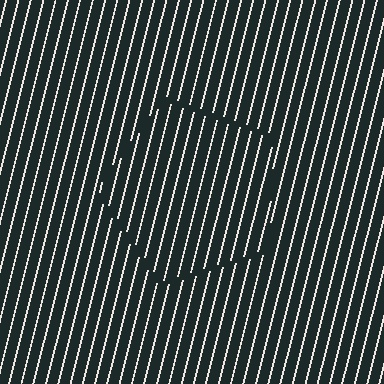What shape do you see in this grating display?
An illusory pentagon. The interior of the shape contains the same grating, shifted by half a period — the contour is defined by the phase discontinuity where line-ends from the inner and outer gratings abut.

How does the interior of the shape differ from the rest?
The interior of the shape contains the same grating, shifted by half a period — the contour is defined by the phase discontinuity where line-ends from the inner and outer gratings abut.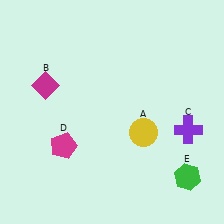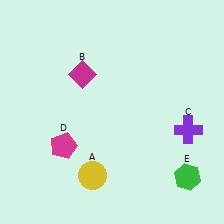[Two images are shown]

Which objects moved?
The objects that moved are: the yellow circle (A), the magenta diamond (B).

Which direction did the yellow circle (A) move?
The yellow circle (A) moved left.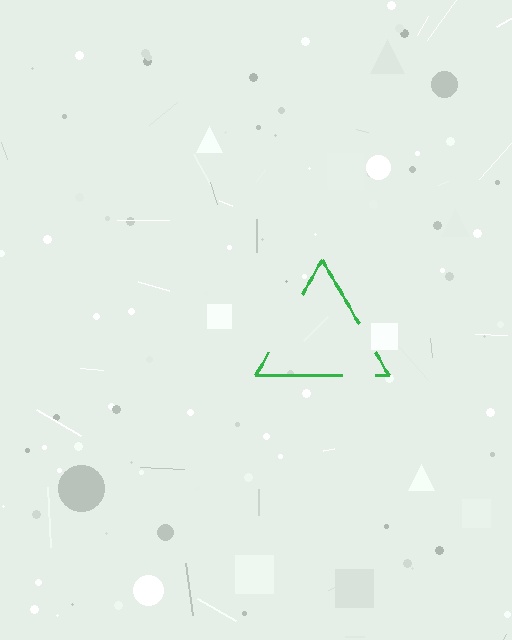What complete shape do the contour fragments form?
The contour fragments form a triangle.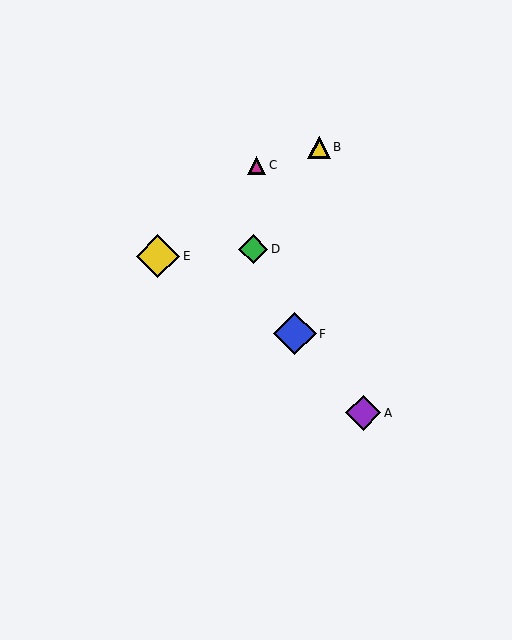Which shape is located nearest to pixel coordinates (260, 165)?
The magenta triangle (labeled C) at (257, 165) is nearest to that location.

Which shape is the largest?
The yellow diamond (labeled E) is the largest.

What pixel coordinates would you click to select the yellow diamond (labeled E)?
Click at (158, 256) to select the yellow diamond E.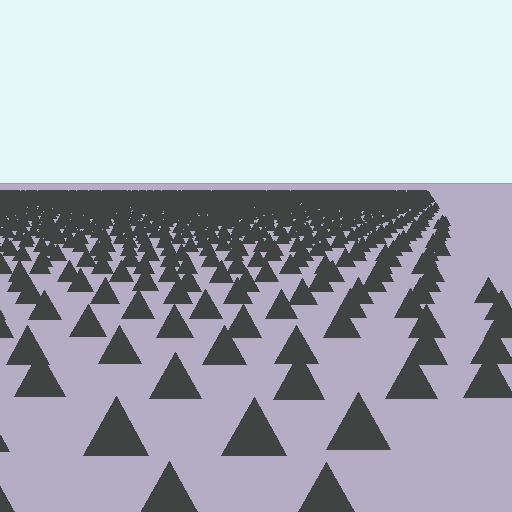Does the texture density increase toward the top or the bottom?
Density increases toward the top.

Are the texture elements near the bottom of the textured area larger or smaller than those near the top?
Larger. Near the bottom, elements are closer to the viewer and appear at a bigger on-screen size.